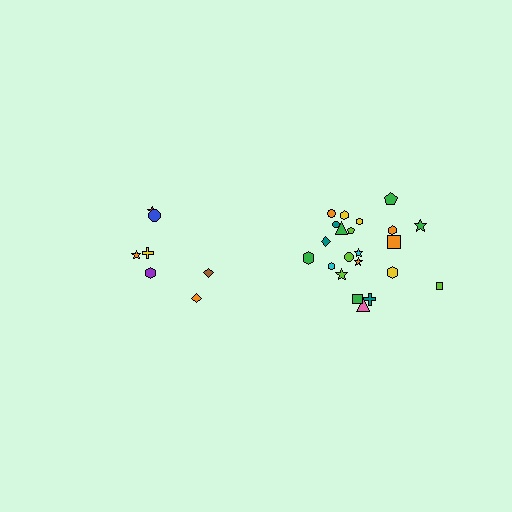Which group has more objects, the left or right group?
The right group.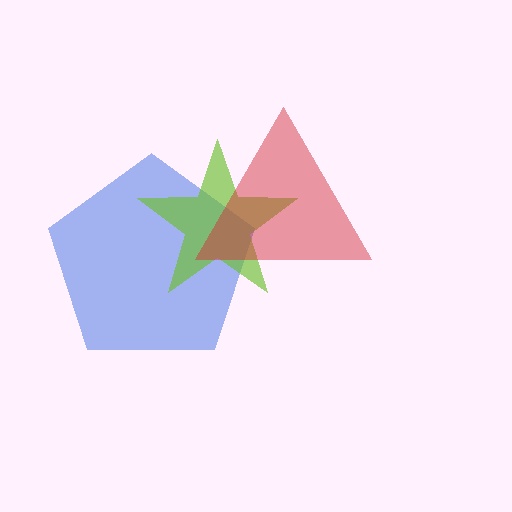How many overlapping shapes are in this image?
There are 3 overlapping shapes in the image.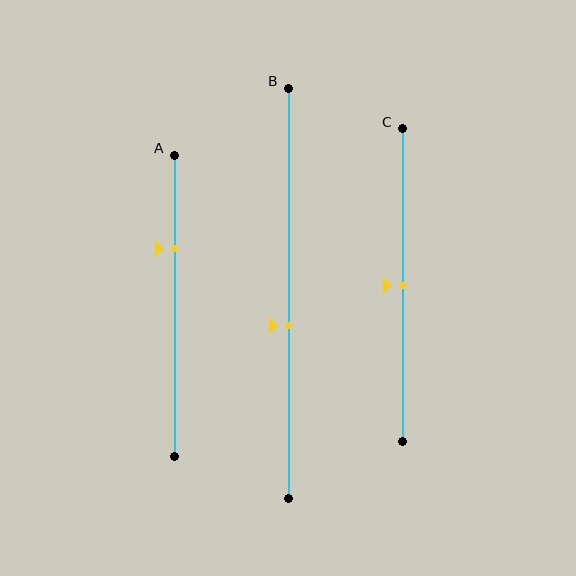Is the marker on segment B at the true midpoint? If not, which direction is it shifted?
No, the marker on segment B is shifted downward by about 8% of the segment length.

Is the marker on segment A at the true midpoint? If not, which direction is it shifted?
No, the marker on segment A is shifted upward by about 19% of the segment length.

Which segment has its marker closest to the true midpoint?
Segment C has its marker closest to the true midpoint.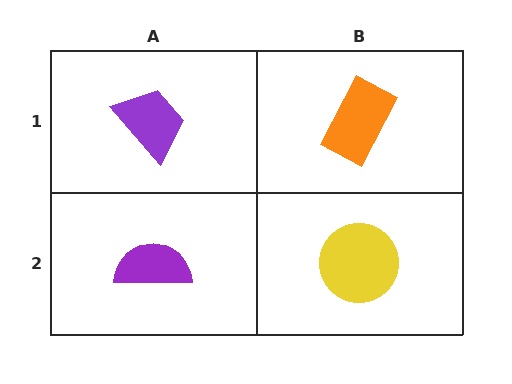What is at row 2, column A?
A purple semicircle.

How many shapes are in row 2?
2 shapes.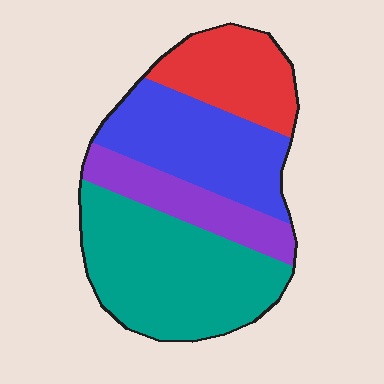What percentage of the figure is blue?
Blue covers 27% of the figure.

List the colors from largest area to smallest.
From largest to smallest: teal, blue, red, purple.